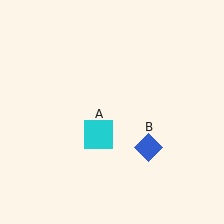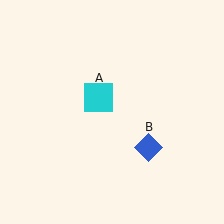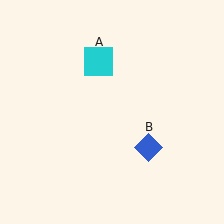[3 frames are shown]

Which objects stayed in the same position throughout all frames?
Blue diamond (object B) remained stationary.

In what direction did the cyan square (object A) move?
The cyan square (object A) moved up.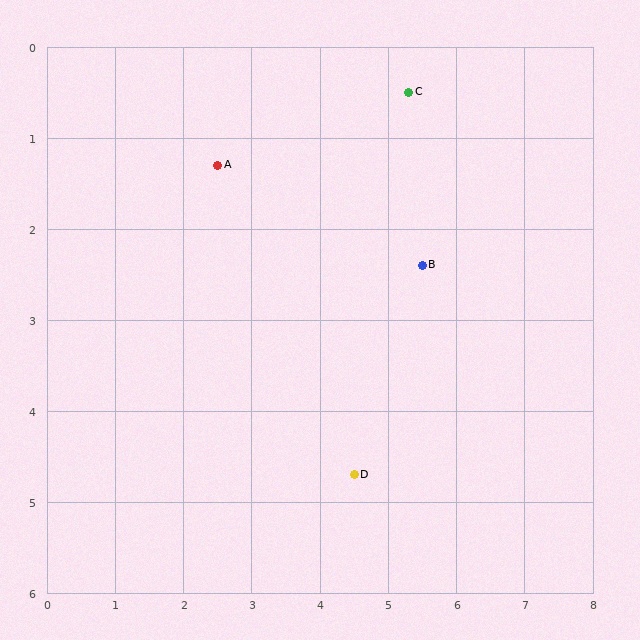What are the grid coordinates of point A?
Point A is at approximately (2.5, 1.3).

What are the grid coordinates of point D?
Point D is at approximately (4.5, 4.7).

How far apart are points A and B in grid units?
Points A and B are about 3.2 grid units apart.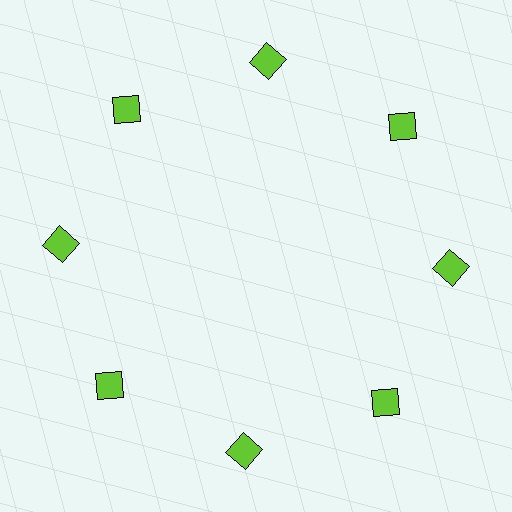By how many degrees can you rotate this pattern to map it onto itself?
The pattern maps onto itself every 45 degrees of rotation.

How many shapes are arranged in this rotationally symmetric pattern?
There are 8 shapes, arranged in 8 groups of 1.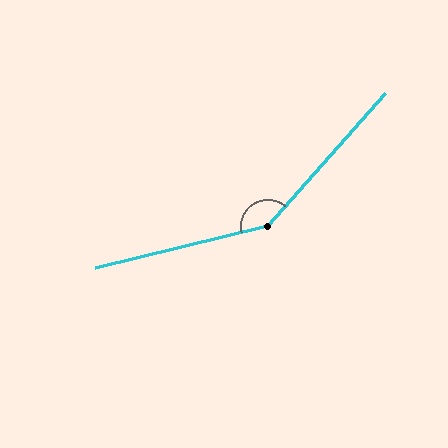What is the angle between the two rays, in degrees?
Approximately 145 degrees.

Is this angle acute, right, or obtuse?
It is obtuse.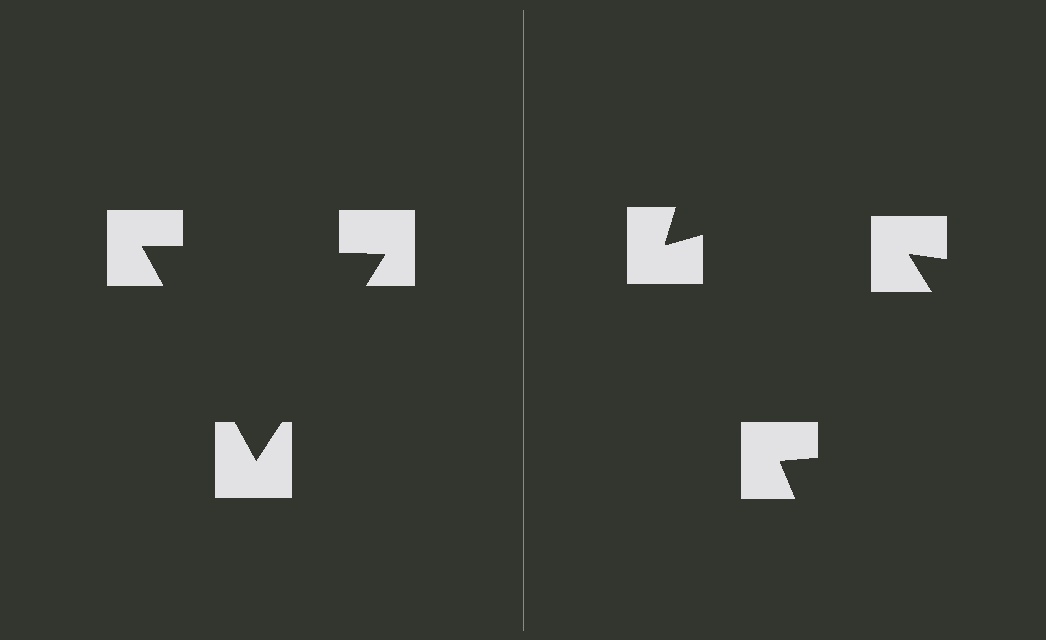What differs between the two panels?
The notched squares are positioned identically on both sides; only the wedge orientations differ. On the left they align to a triangle; on the right they are misaligned.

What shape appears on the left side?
An illusory triangle.